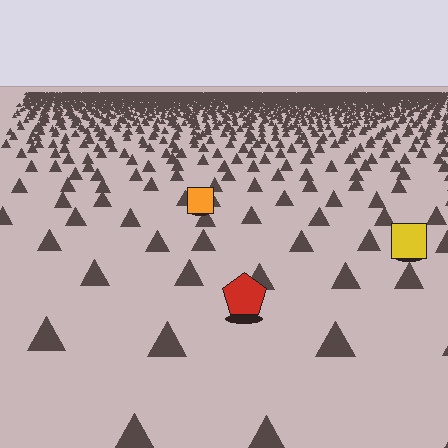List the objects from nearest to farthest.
From nearest to farthest: the red pentagon, the yellow square, the orange square.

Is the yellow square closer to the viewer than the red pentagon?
No. The red pentagon is closer — you can tell from the texture gradient: the ground texture is coarser near it.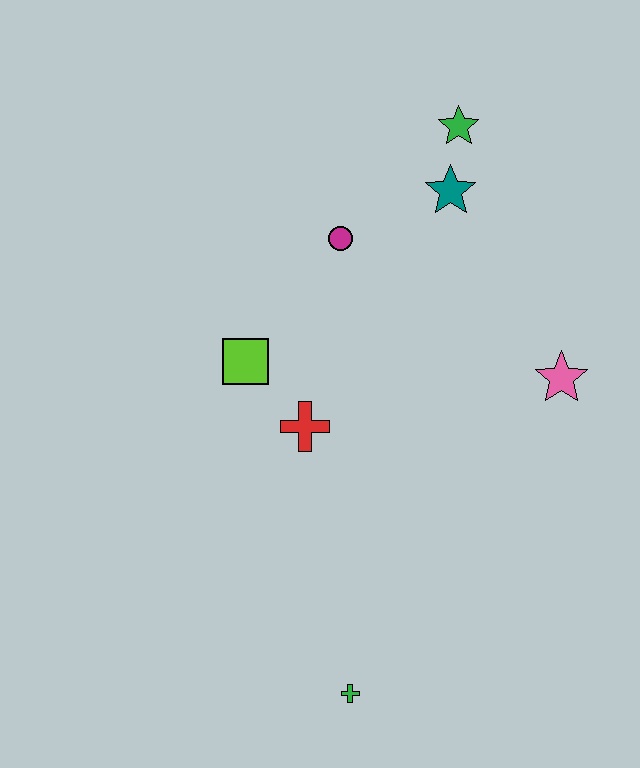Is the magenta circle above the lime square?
Yes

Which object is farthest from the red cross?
The green star is farthest from the red cross.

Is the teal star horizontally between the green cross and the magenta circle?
No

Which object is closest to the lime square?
The red cross is closest to the lime square.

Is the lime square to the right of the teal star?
No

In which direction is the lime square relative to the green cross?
The lime square is above the green cross.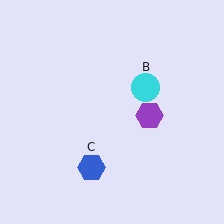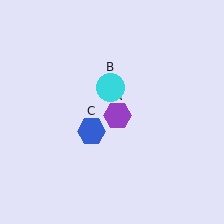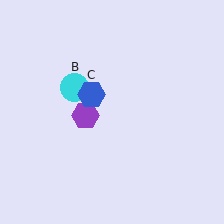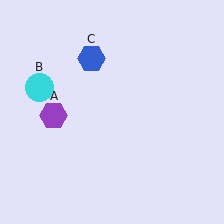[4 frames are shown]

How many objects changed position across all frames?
3 objects changed position: purple hexagon (object A), cyan circle (object B), blue hexagon (object C).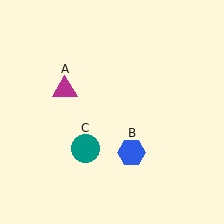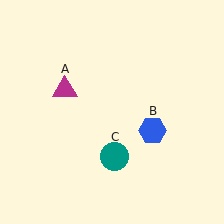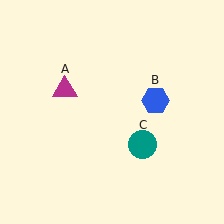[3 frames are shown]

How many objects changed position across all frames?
2 objects changed position: blue hexagon (object B), teal circle (object C).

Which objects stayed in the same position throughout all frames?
Magenta triangle (object A) remained stationary.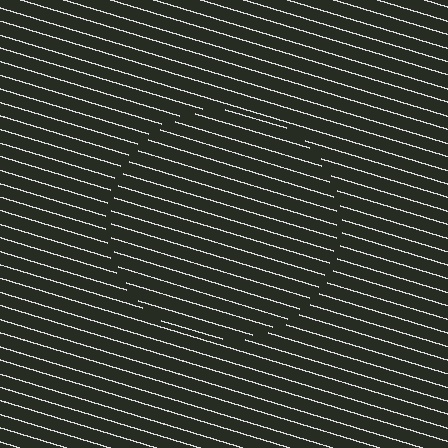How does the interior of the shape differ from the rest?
The interior of the shape contains the same grating, shifted by half a period — the contour is defined by the phase discontinuity where line-ends from the inner and outer gratings abut.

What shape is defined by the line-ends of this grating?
An illusory circle. The interior of the shape contains the same grating, shifted by half a period — the contour is defined by the phase discontinuity where line-ends from the inner and outer gratings abut.